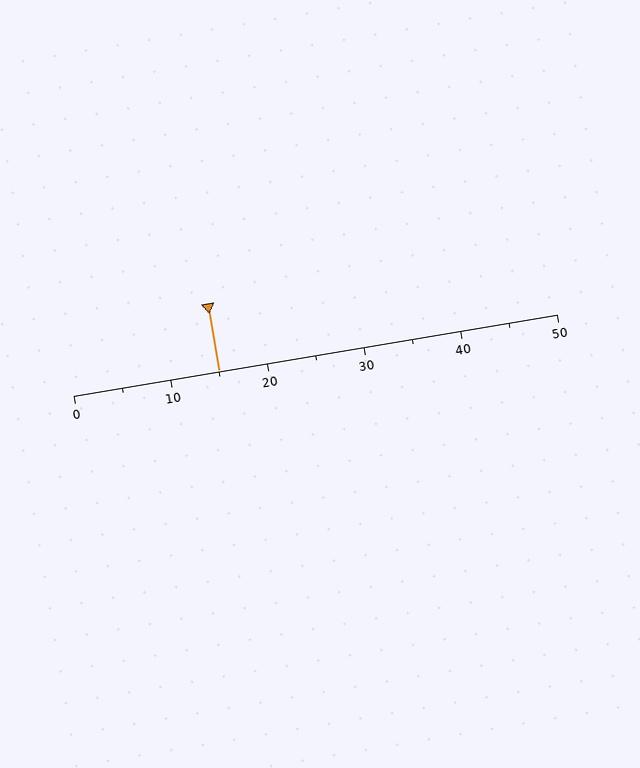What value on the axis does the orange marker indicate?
The marker indicates approximately 15.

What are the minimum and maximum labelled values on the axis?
The axis runs from 0 to 50.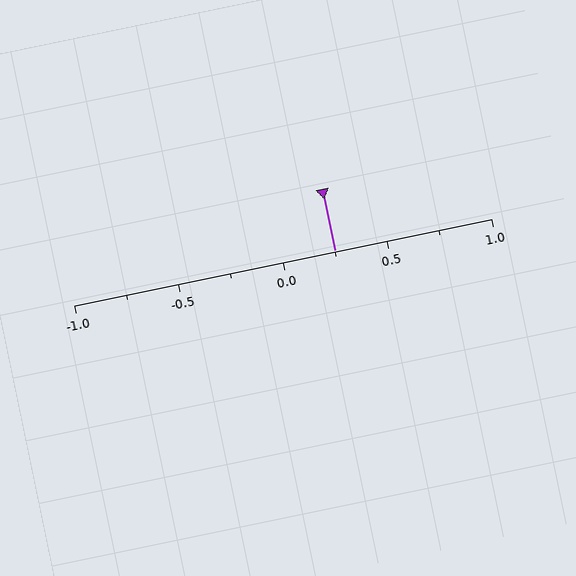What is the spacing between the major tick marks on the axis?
The major ticks are spaced 0.5 apart.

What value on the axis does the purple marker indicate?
The marker indicates approximately 0.25.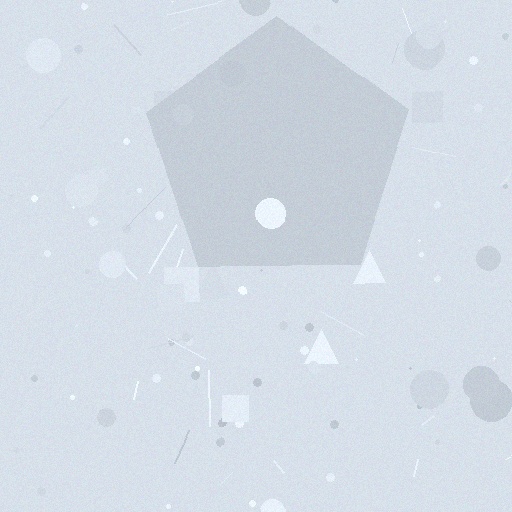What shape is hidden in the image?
A pentagon is hidden in the image.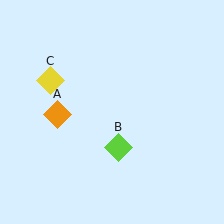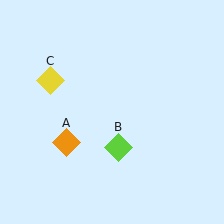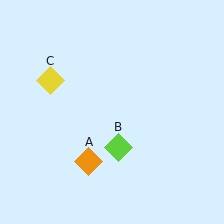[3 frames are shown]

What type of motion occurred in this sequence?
The orange diamond (object A) rotated counterclockwise around the center of the scene.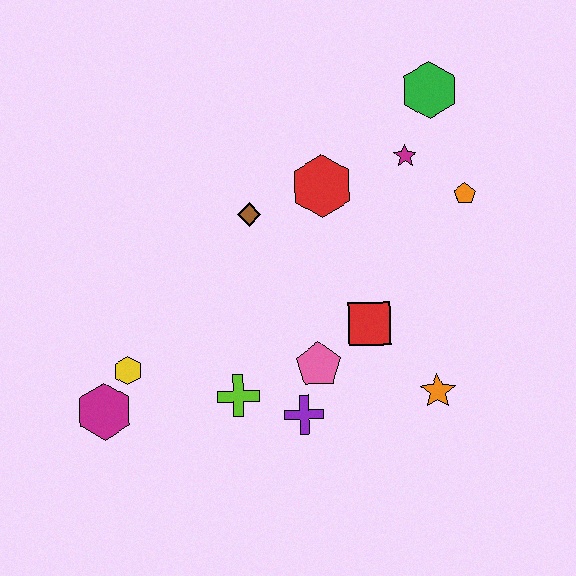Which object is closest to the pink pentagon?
The purple cross is closest to the pink pentagon.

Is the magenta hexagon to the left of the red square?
Yes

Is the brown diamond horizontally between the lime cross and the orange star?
Yes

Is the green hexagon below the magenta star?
No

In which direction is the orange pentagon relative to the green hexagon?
The orange pentagon is below the green hexagon.